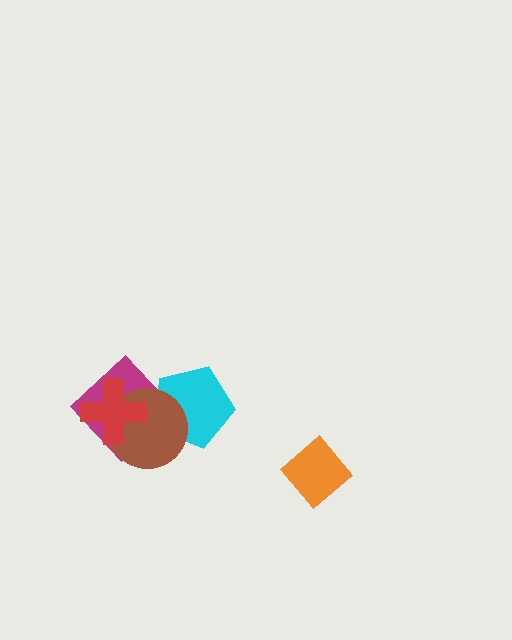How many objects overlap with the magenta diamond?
3 objects overlap with the magenta diamond.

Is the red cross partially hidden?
No, no other shape covers it.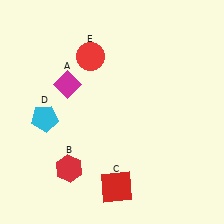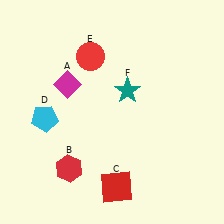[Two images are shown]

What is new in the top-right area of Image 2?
A teal star (F) was added in the top-right area of Image 2.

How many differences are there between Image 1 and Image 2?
There is 1 difference between the two images.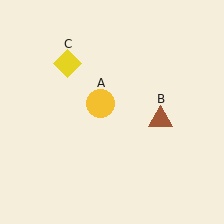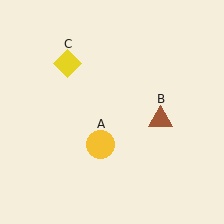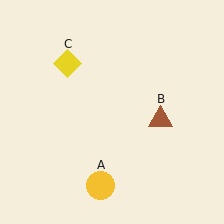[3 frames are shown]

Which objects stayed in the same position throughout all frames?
Brown triangle (object B) and yellow diamond (object C) remained stationary.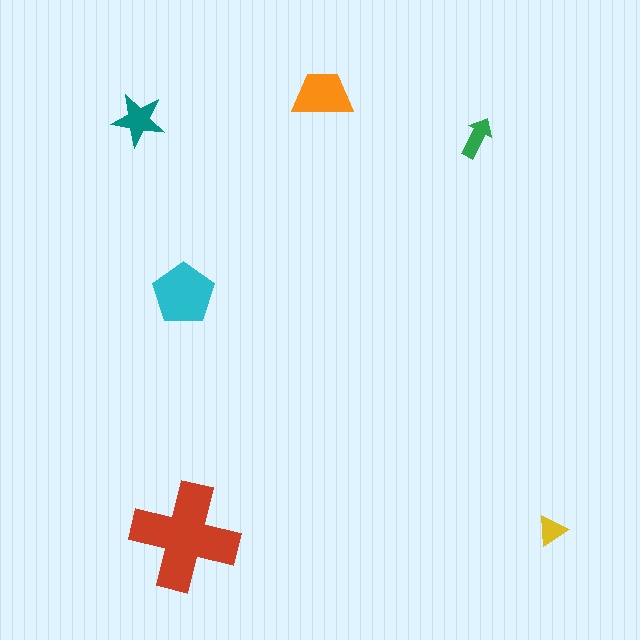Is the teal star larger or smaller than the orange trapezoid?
Smaller.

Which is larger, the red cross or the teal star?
The red cross.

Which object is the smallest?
The yellow triangle.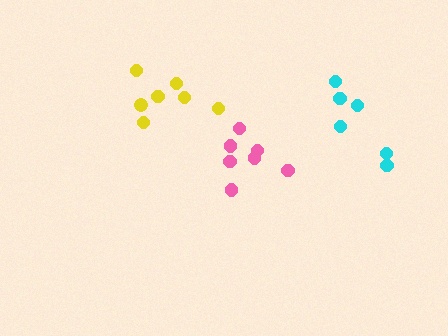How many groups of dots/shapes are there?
There are 3 groups.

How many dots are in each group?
Group 1: 7 dots, Group 2: 6 dots, Group 3: 7 dots (20 total).